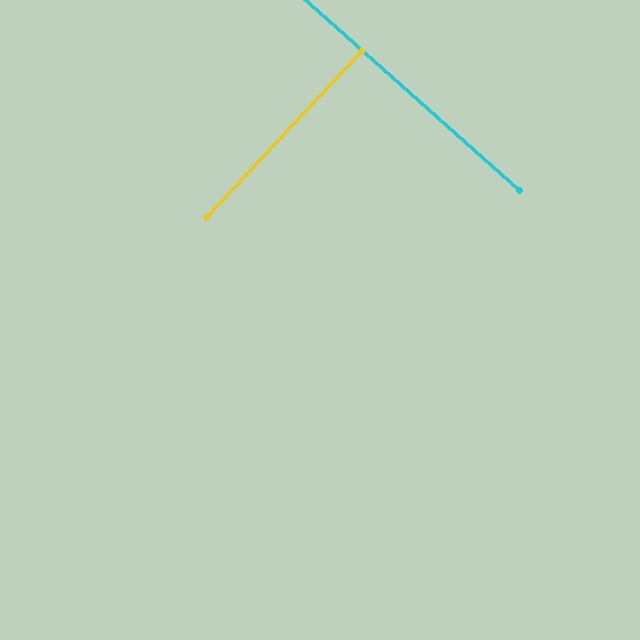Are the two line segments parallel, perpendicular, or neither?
Perpendicular — they meet at approximately 89°.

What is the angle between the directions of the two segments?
Approximately 89 degrees.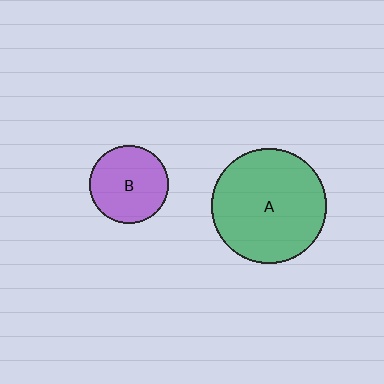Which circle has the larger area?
Circle A (green).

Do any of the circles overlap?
No, none of the circles overlap.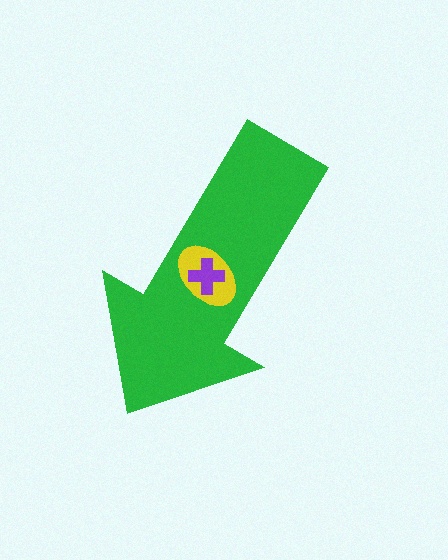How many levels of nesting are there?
3.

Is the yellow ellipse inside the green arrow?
Yes.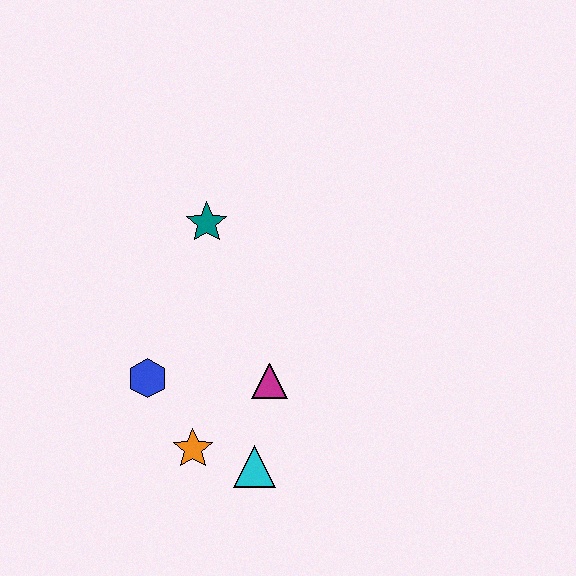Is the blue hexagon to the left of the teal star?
Yes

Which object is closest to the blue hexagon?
The orange star is closest to the blue hexagon.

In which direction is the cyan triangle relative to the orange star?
The cyan triangle is to the right of the orange star.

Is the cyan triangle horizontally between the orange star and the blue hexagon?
No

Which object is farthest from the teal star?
The cyan triangle is farthest from the teal star.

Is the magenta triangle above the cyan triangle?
Yes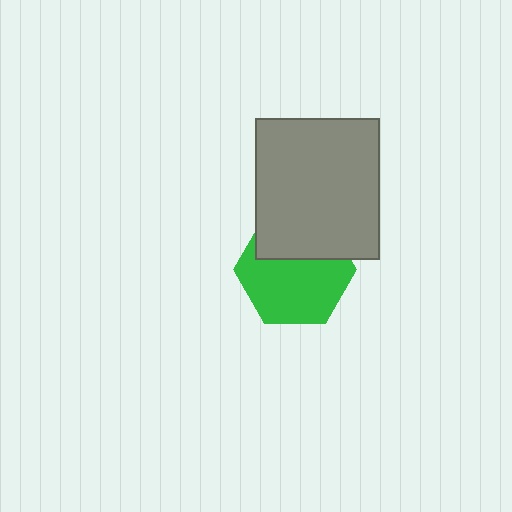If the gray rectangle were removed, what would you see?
You would see the complete green hexagon.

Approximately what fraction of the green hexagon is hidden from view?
Roughly 36% of the green hexagon is hidden behind the gray rectangle.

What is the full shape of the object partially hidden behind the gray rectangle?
The partially hidden object is a green hexagon.